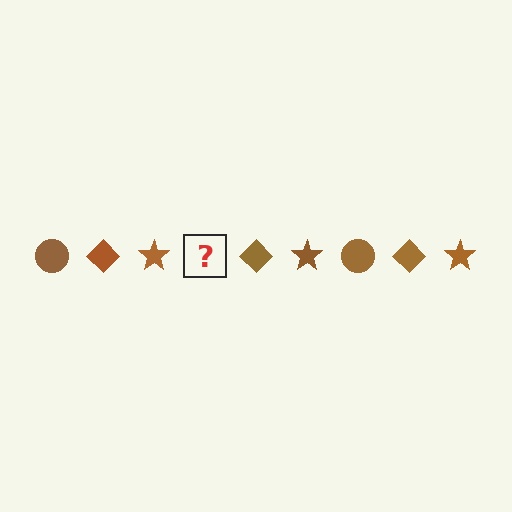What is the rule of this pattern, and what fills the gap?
The rule is that the pattern cycles through circle, diamond, star shapes in brown. The gap should be filled with a brown circle.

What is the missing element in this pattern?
The missing element is a brown circle.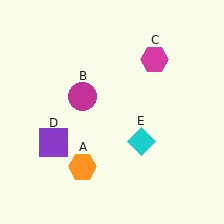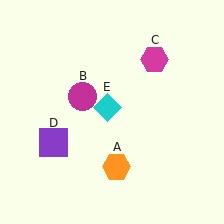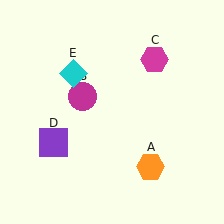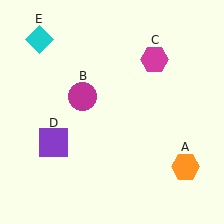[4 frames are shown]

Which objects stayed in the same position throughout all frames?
Magenta circle (object B) and magenta hexagon (object C) and purple square (object D) remained stationary.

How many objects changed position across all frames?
2 objects changed position: orange hexagon (object A), cyan diamond (object E).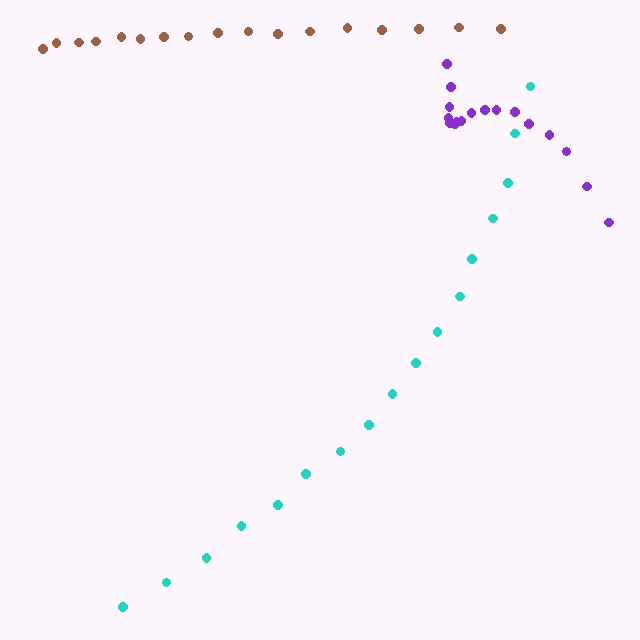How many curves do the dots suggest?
There are 3 distinct paths.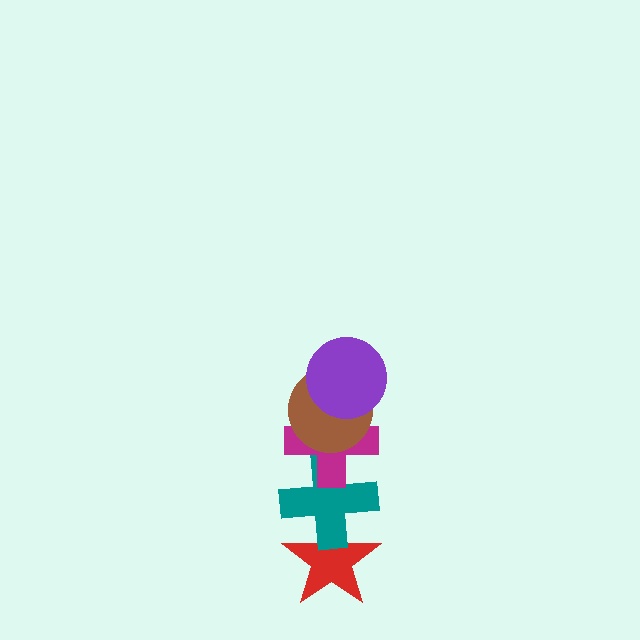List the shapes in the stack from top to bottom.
From top to bottom: the purple circle, the brown circle, the magenta cross, the teal cross, the red star.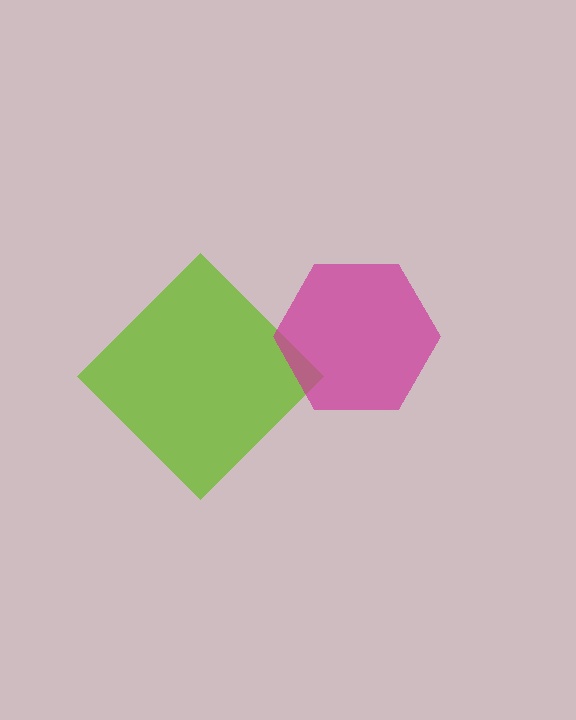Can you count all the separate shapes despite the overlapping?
Yes, there are 2 separate shapes.